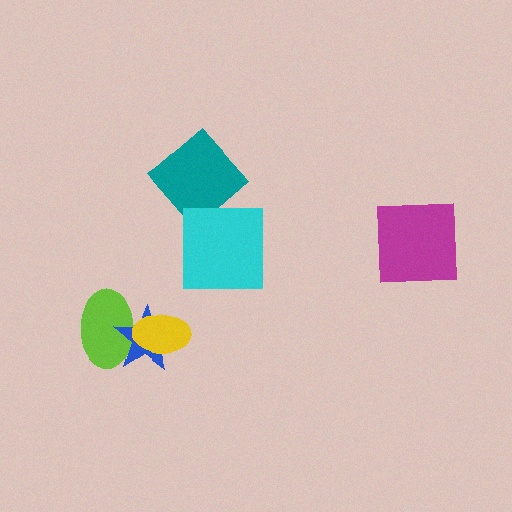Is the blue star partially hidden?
Yes, it is partially covered by another shape.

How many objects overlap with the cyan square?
0 objects overlap with the cyan square.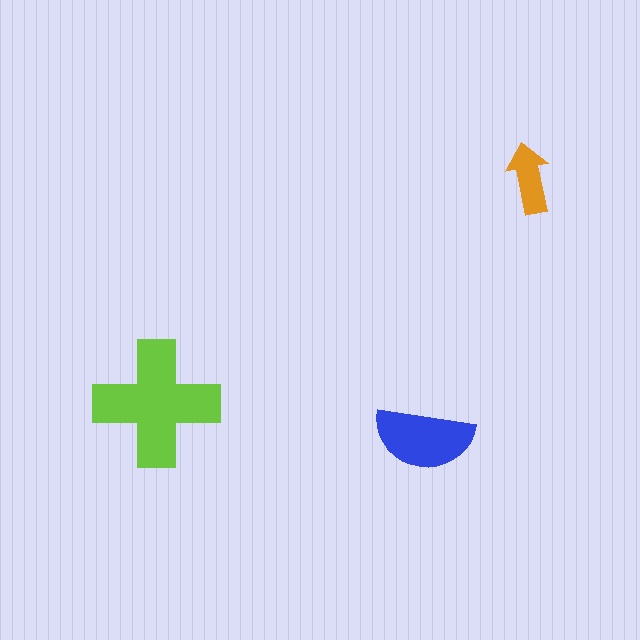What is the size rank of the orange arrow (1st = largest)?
3rd.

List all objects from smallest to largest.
The orange arrow, the blue semicircle, the lime cross.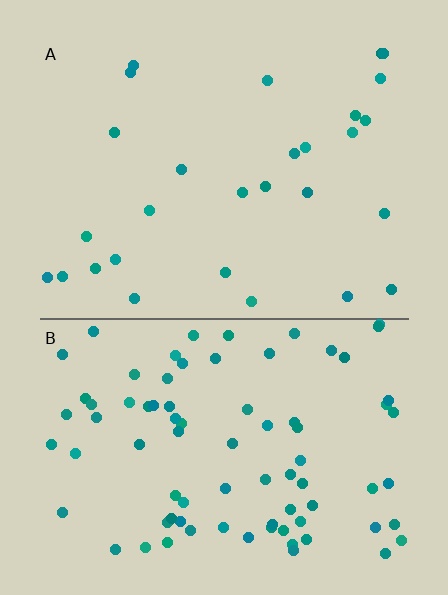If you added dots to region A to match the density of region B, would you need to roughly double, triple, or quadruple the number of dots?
Approximately triple.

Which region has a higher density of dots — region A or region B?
B (the bottom).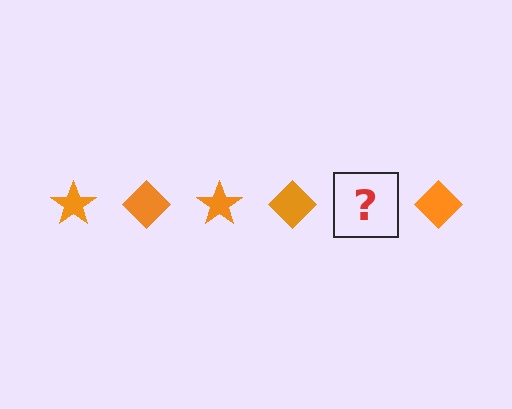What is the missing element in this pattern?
The missing element is an orange star.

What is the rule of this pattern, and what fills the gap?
The rule is that the pattern cycles through star, diamond shapes in orange. The gap should be filled with an orange star.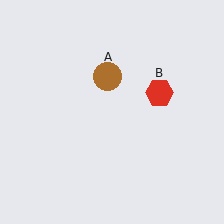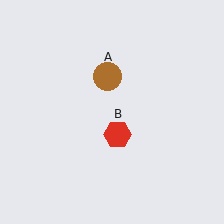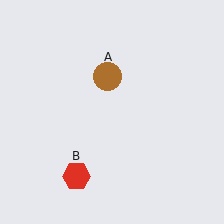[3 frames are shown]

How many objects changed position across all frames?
1 object changed position: red hexagon (object B).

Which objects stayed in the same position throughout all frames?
Brown circle (object A) remained stationary.